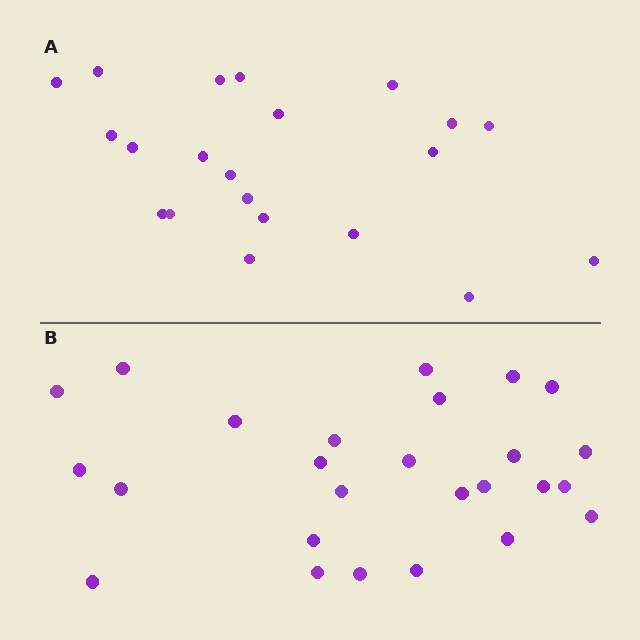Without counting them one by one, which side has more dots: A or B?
Region B (the bottom region) has more dots.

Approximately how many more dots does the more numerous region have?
Region B has about 5 more dots than region A.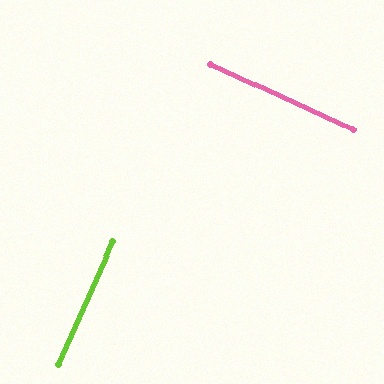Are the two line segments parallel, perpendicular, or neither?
Perpendicular — they meet at approximately 89°.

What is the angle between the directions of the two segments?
Approximately 89 degrees.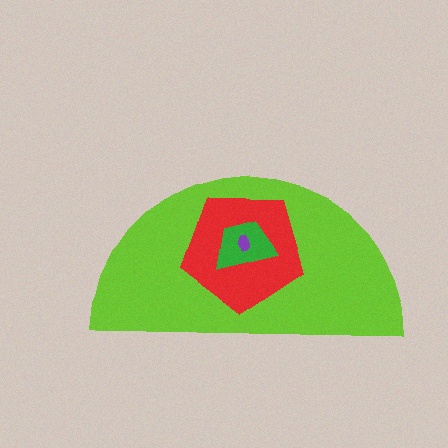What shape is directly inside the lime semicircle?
The red pentagon.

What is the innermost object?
The purple ellipse.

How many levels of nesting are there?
4.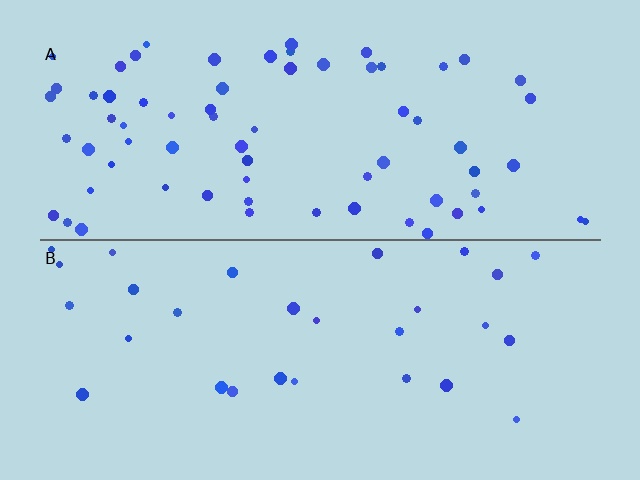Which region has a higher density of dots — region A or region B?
A (the top).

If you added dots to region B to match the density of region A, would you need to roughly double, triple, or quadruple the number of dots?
Approximately double.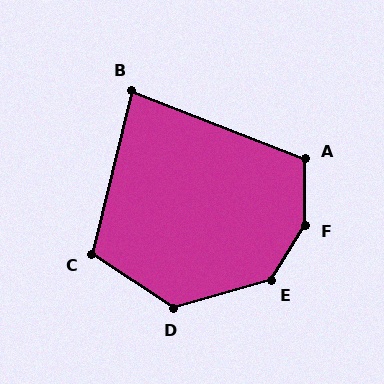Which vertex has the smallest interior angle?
B, at approximately 82 degrees.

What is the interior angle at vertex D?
Approximately 130 degrees (obtuse).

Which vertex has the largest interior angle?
F, at approximately 148 degrees.